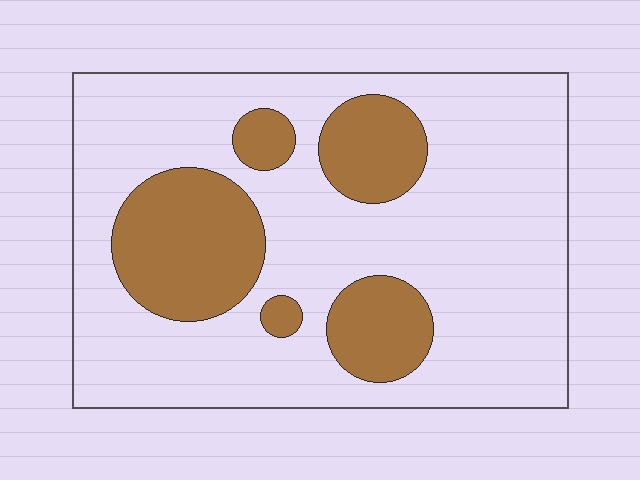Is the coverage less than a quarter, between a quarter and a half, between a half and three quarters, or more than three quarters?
Between a quarter and a half.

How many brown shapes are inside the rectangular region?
5.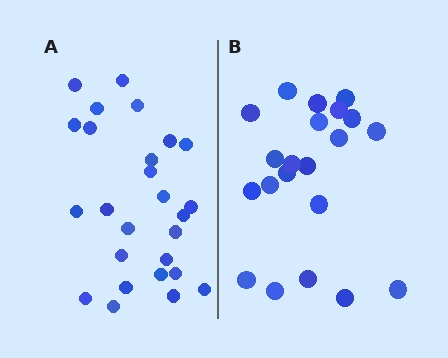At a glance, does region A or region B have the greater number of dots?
Region A (the left region) has more dots.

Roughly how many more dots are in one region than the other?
Region A has about 5 more dots than region B.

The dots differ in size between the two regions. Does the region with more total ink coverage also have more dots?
No. Region B has more total ink coverage because its dots are larger, but region A actually contains more individual dots. Total area can be misleading — the number of items is what matters here.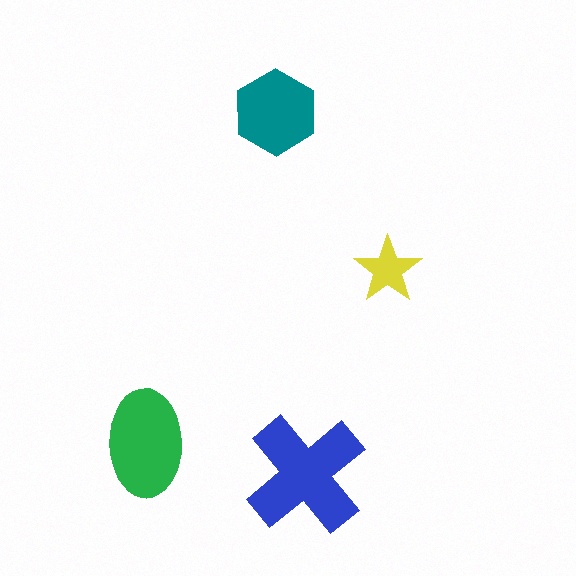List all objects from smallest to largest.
The yellow star, the teal hexagon, the green ellipse, the blue cross.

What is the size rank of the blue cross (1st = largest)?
1st.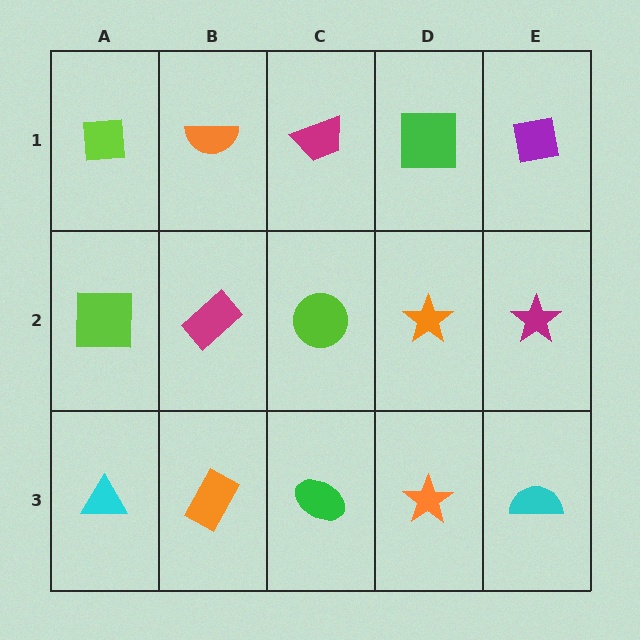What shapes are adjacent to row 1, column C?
A lime circle (row 2, column C), an orange semicircle (row 1, column B), a green square (row 1, column D).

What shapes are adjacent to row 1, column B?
A magenta rectangle (row 2, column B), a lime square (row 1, column A), a magenta trapezoid (row 1, column C).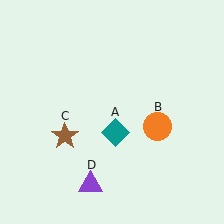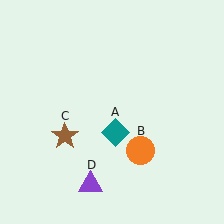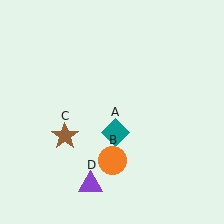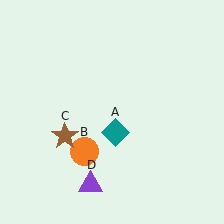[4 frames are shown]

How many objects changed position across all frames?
1 object changed position: orange circle (object B).